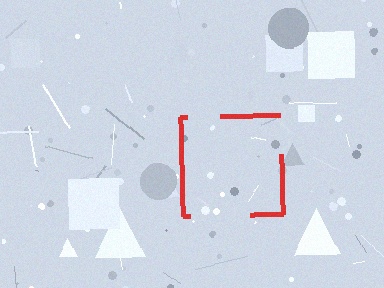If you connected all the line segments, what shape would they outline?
They would outline a square.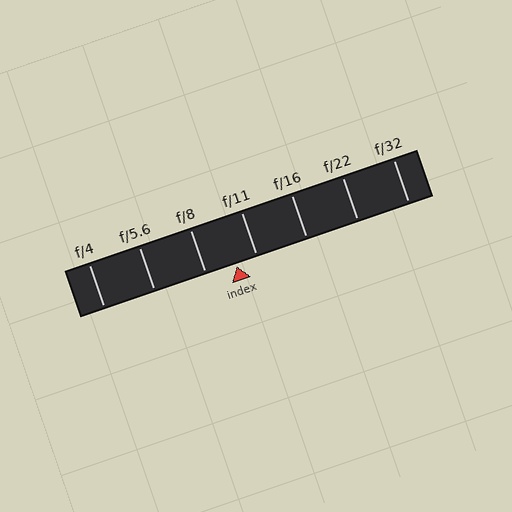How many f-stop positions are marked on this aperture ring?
There are 7 f-stop positions marked.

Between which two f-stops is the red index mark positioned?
The index mark is between f/8 and f/11.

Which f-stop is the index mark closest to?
The index mark is closest to f/11.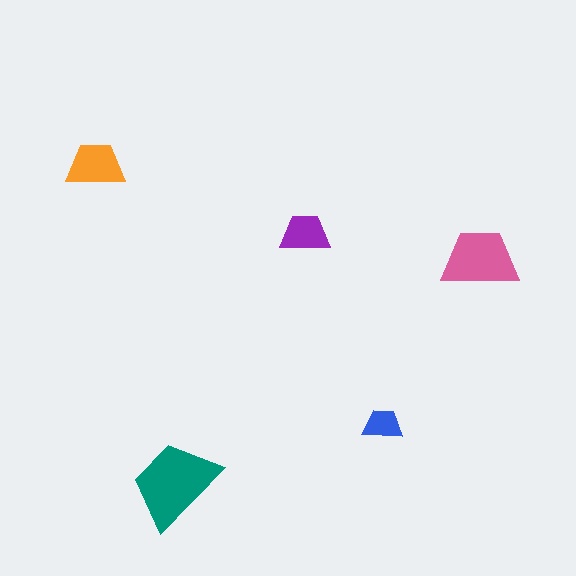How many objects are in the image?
There are 5 objects in the image.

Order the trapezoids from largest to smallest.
the teal one, the pink one, the orange one, the purple one, the blue one.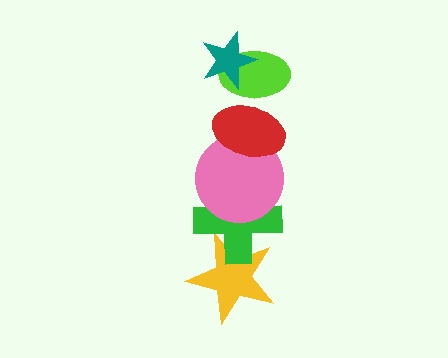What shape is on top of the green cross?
The pink circle is on top of the green cross.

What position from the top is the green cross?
The green cross is 5th from the top.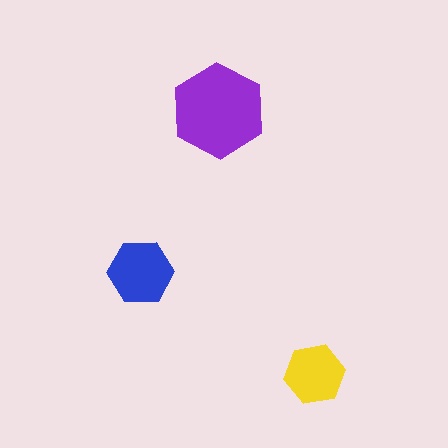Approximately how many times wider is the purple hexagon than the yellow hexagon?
About 1.5 times wider.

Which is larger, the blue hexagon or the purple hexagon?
The purple one.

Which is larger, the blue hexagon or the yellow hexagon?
The blue one.